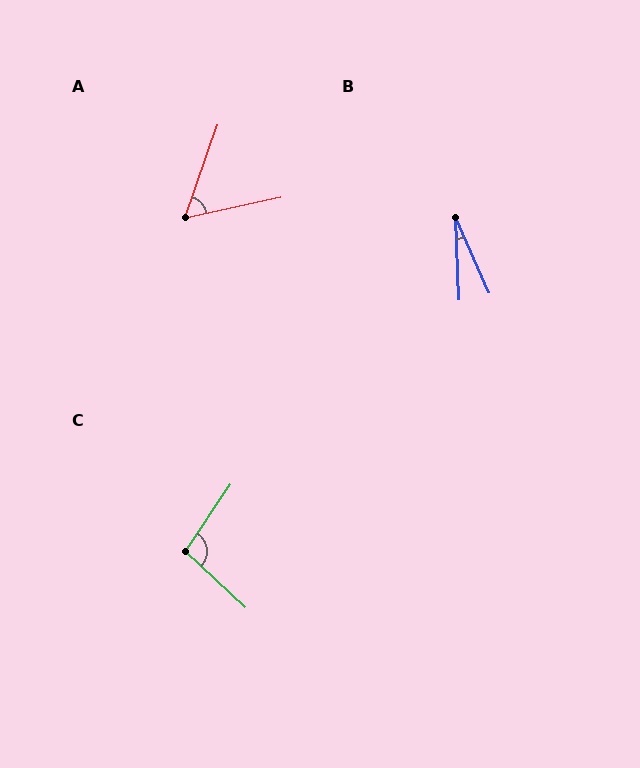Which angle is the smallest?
B, at approximately 21 degrees.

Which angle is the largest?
C, at approximately 99 degrees.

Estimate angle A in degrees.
Approximately 59 degrees.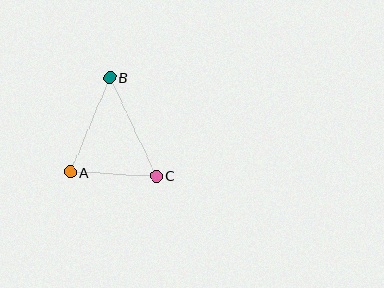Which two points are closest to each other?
Points A and C are closest to each other.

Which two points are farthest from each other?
Points B and C are farthest from each other.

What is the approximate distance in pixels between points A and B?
The distance between A and B is approximately 102 pixels.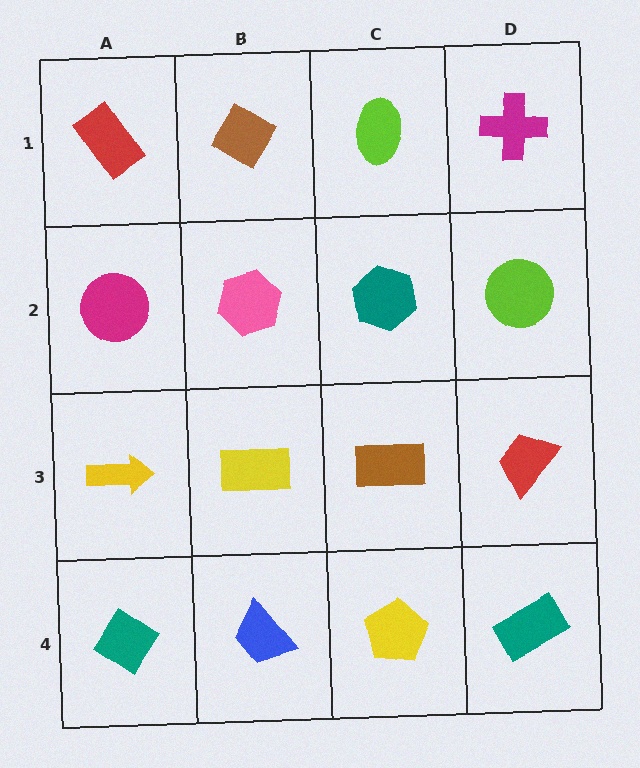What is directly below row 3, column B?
A blue trapezoid.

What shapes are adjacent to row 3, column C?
A teal hexagon (row 2, column C), a yellow pentagon (row 4, column C), a yellow rectangle (row 3, column B), a red trapezoid (row 3, column D).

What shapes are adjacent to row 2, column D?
A magenta cross (row 1, column D), a red trapezoid (row 3, column D), a teal hexagon (row 2, column C).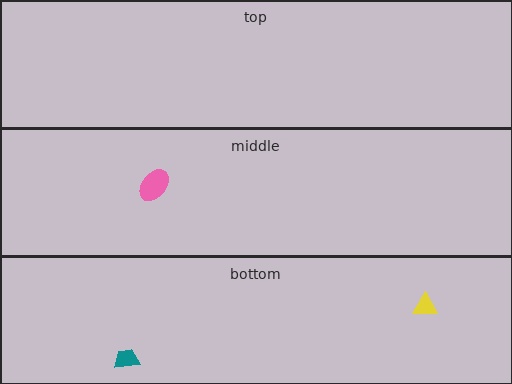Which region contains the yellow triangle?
The bottom region.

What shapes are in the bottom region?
The teal trapezoid, the yellow triangle.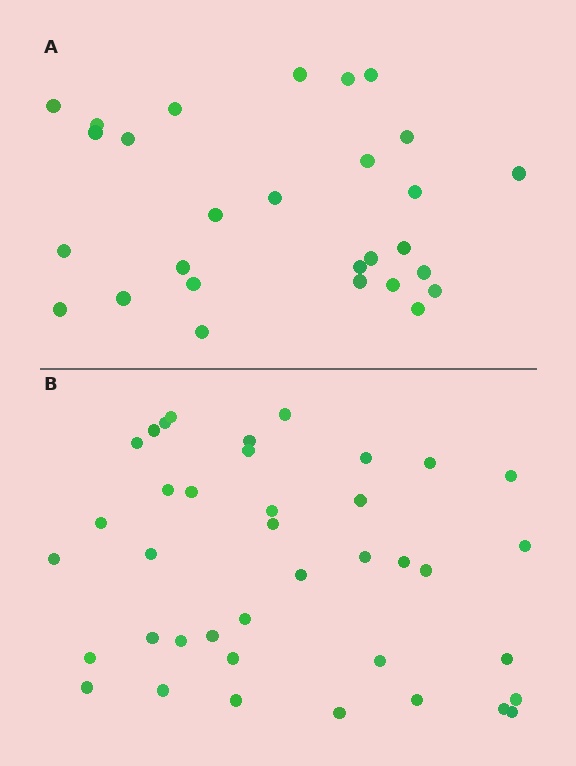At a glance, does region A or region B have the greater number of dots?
Region B (the bottom region) has more dots.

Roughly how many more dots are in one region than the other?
Region B has roughly 12 or so more dots than region A.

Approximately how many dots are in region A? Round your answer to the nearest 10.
About 30 dots. (The exact count is 28, which rounds to 30.)